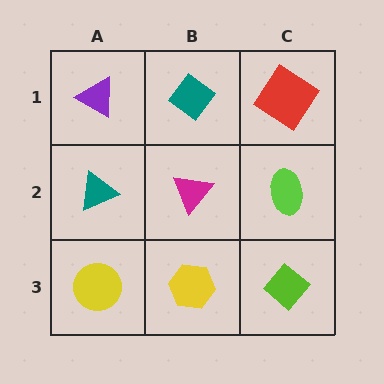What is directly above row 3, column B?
A magenta triangle.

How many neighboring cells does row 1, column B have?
3.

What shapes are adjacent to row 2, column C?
A red diamond (row 1, column C), a lime diamond (row 3, column C), a magenta triangle (row 2, column B).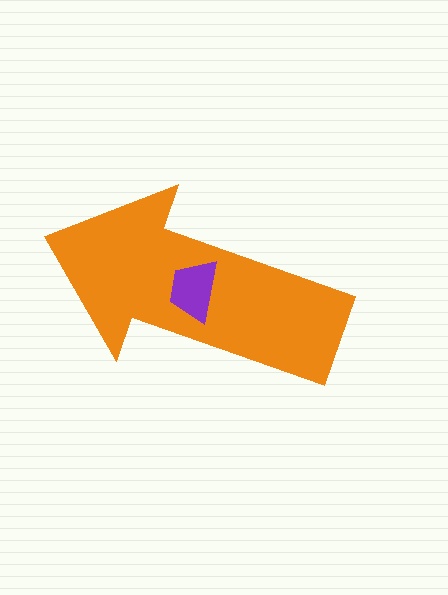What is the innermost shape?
The purple trapezoid.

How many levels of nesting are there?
2.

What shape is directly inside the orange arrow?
The purple trapezoid.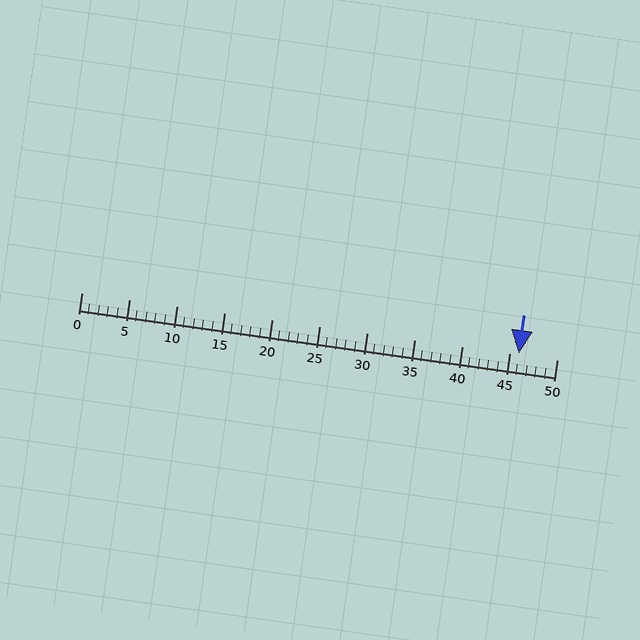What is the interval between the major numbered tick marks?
The major tick marks are spaced 5 units apart.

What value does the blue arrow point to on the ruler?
The blue arrow points to approximately 46.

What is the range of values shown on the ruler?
The ruler shows values from 0 to 50.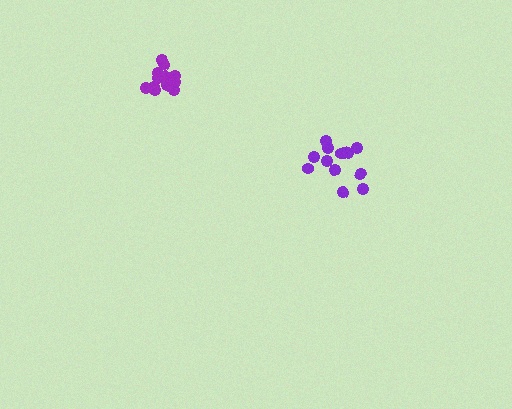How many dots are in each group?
Group 1: 15 dots, Group 2: 13 dots (28 total).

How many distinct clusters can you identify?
There are 2 distinct clusters.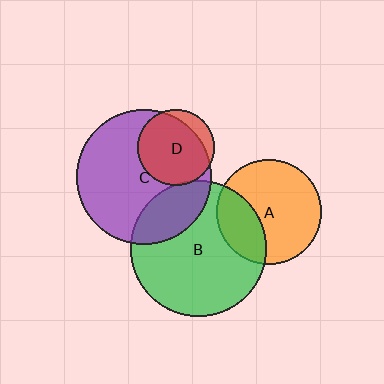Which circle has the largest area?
Circle B (green).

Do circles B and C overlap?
Yes.